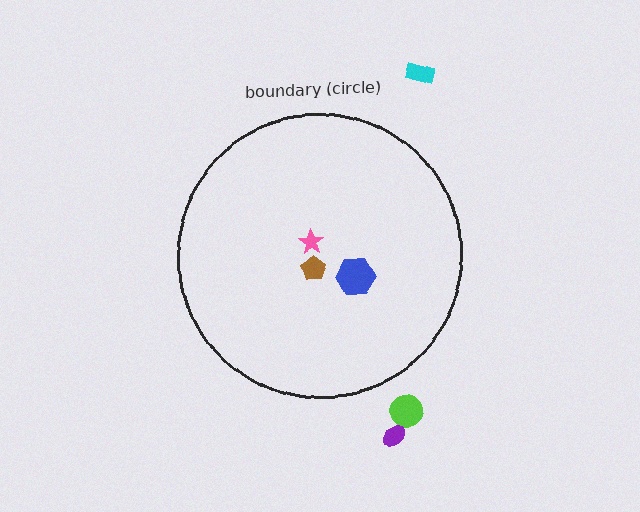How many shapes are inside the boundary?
3 inside, 3 outside.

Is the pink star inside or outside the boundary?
Inside.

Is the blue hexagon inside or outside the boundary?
Inside.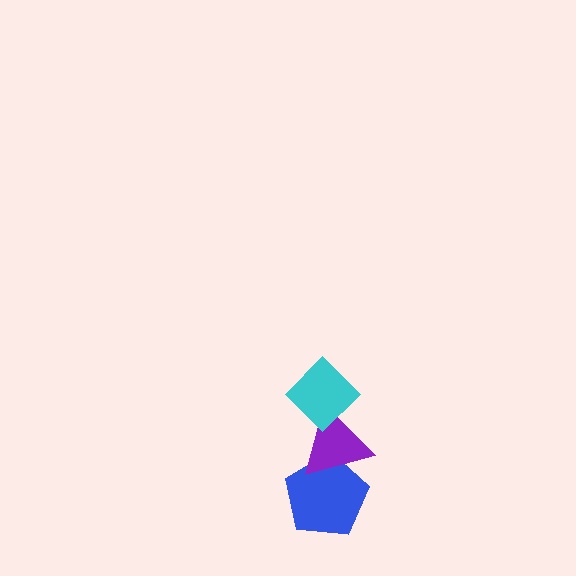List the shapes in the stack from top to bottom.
From top to bottom: the cyan diamond, the purple triangle, the blue pentagon.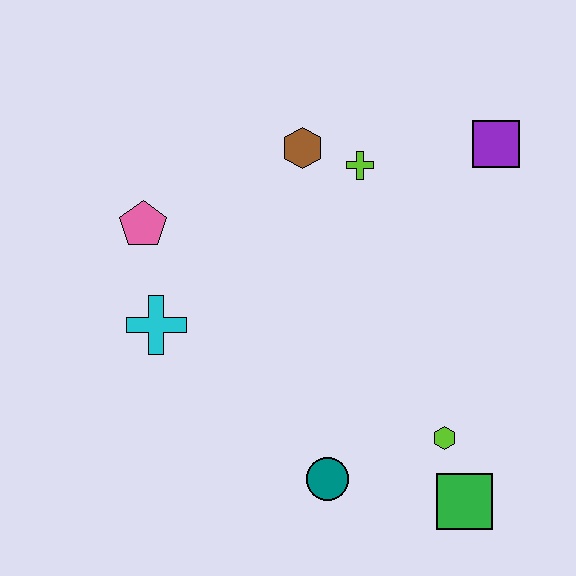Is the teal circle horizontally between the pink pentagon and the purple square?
Yes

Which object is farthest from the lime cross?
The green square is farthest from the lime cross.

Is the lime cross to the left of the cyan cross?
No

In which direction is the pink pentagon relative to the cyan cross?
The pink pentagon is above the cyan cross.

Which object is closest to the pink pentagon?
The cyan cross is closest to the pink pentagon.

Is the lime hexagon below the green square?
No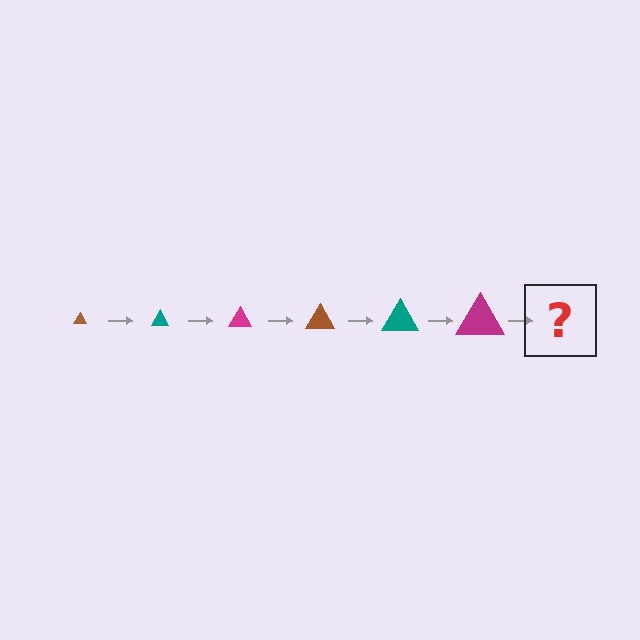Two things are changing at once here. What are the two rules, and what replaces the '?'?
The two rules are that the triangle grows larger each step and the color cycles through brown, teal, and magenta. The '?' should be a brown triangle, larger than the previous one.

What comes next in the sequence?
The next element should be a brown triangle, larger than the previous one.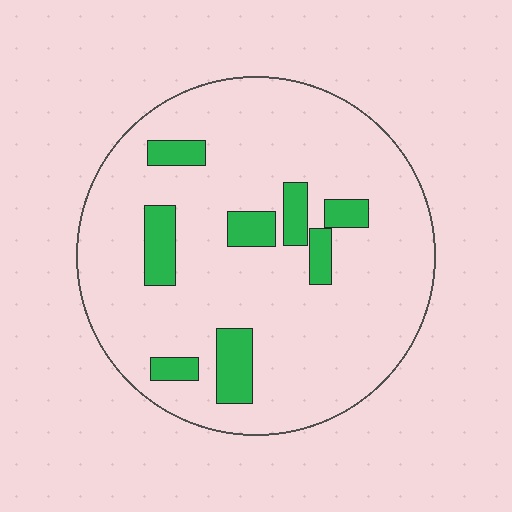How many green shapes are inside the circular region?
8.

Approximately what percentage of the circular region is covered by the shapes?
Approximately 15%.